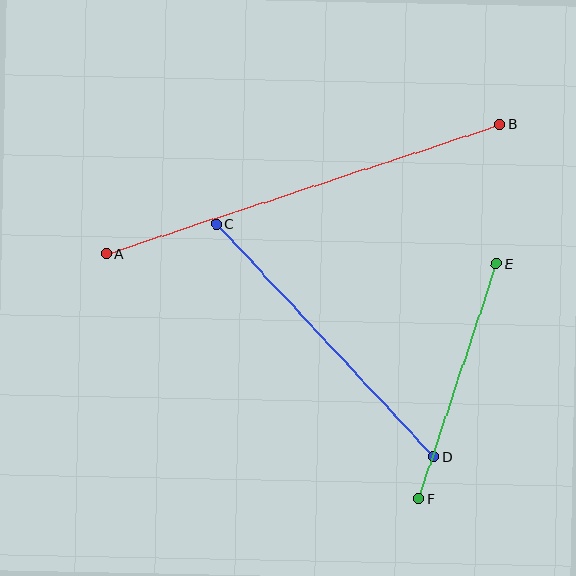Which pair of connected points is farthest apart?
Points A and B are farthest apart.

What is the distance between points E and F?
The distance is approximately 247 pixels.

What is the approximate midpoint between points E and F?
The midpoint is at approximately (457, 381) pixels.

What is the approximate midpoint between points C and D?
The midpoint is at approximately (325, 340) pixels.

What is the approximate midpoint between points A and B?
The midpoint is at approximately (303, 189) pixels.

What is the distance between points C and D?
The distance is approximately 318 pixels.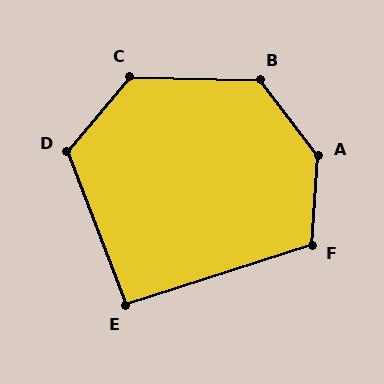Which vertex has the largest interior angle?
A, at approximately 139 degrees.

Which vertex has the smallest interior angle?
E, at approximately 93 degrees.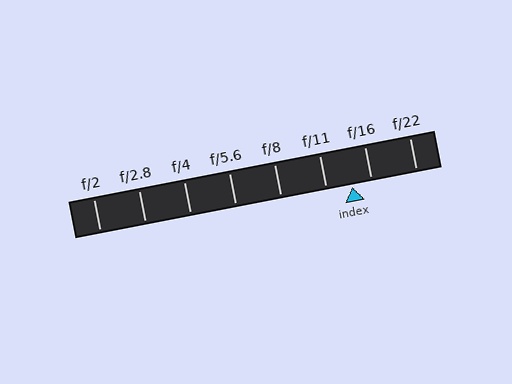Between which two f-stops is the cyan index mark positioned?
The index mark is between f/11 and f/16.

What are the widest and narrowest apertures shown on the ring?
The widest aperture shown is f/2 and the narrowest is f/22.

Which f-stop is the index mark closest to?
The index mark is closest to f/16.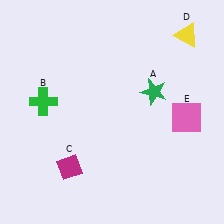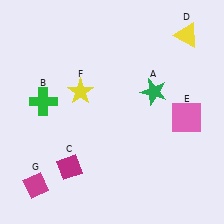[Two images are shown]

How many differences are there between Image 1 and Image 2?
There are 2 differences between the two images.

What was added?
A yellow star (F), a magenta diamond (G) were added in Image 2.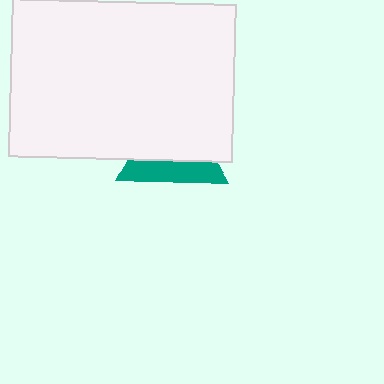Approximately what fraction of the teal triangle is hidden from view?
Roughly 61% of the teal triangle is hidden behind the white rectangle.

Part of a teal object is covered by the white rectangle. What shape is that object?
It is a triangle.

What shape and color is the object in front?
The object in front is a white rectangle.